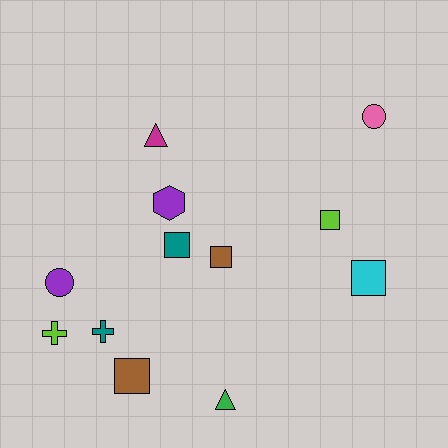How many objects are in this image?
There are 12 objects.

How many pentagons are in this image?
There are no pentagons.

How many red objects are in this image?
There are no red objects.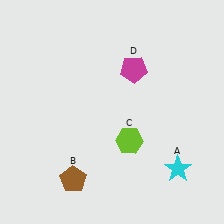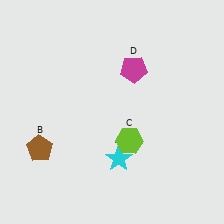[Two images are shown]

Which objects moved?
The objects that moved are: the cyan star (A), the brown pentagon (B).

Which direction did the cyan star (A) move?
The cyan star (A) moved left.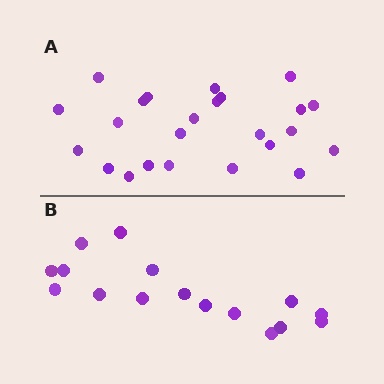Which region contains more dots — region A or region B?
Region A (the top region) has more dots.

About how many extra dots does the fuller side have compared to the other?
Region A has roughly 8 or so more dots than region B.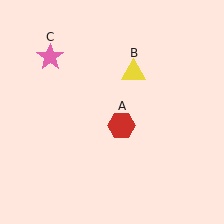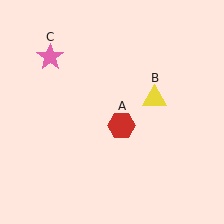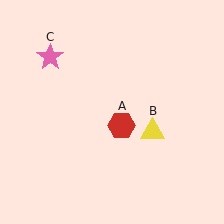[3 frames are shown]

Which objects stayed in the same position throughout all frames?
Red hexagon (object A) and pink star (object C) remained stationary.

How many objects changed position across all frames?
1 object changed position: yellow triangle (object B).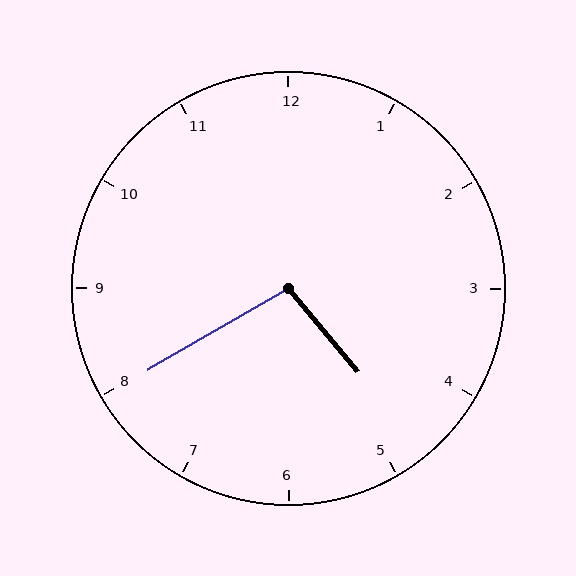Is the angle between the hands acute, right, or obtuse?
It is obtuse.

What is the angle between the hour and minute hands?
Approximately 100 degrees.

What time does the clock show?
4:40.